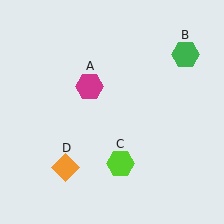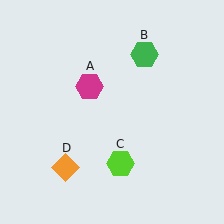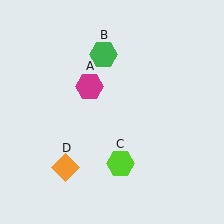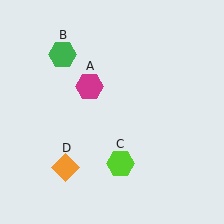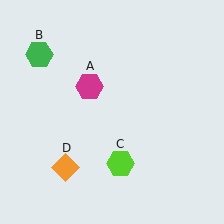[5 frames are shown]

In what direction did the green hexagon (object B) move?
The green hexagon (object B) moved left.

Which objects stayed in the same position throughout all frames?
Magenta hexagon (object A) and lime hexagon (object C) and orange diamond (object D) remained stationary.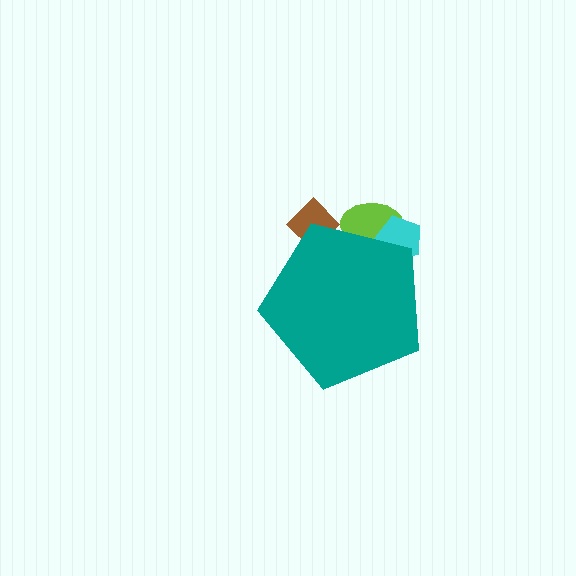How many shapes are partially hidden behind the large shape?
3 shapes are partially hidden.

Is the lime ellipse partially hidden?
Yes, the lime ellipse is partially hidden behind the teal pentagon.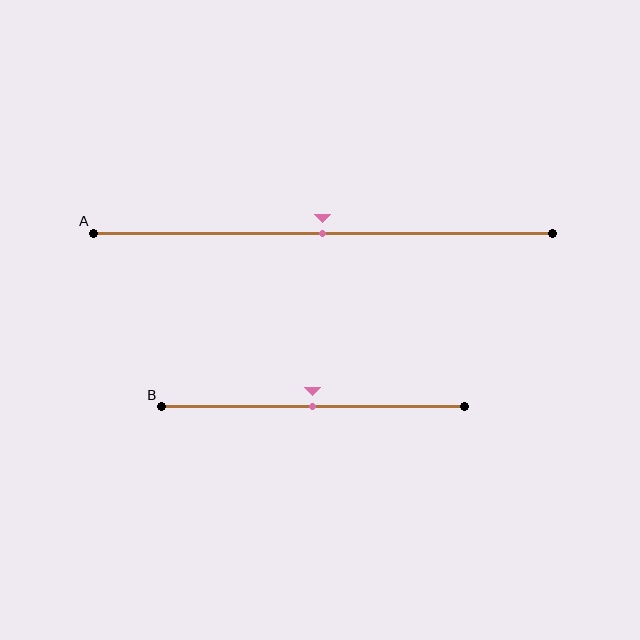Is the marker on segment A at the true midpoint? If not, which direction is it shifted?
Yes, the marker on segment A is at the true midpoint.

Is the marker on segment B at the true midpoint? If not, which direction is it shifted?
Yes, the marker on segment B is at the true midpoint.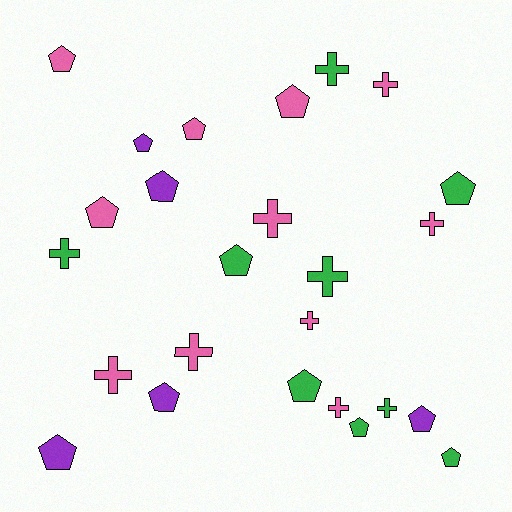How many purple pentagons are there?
There are 5 purple pentagons.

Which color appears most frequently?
Pink, with 11 objects.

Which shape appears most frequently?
Pentagon, with 14 objects.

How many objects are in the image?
There are 25 objects.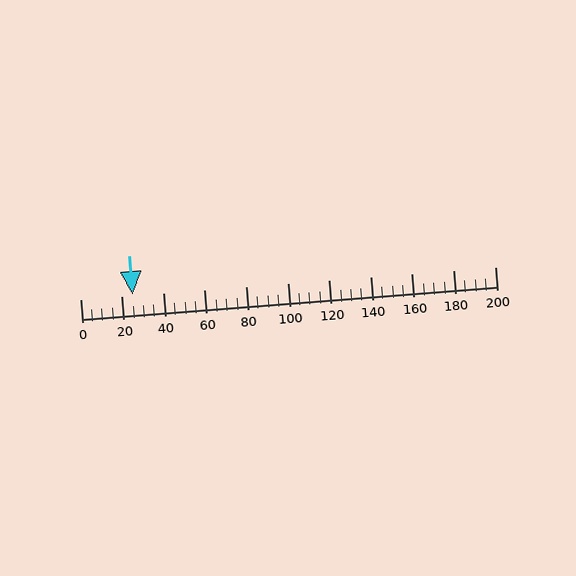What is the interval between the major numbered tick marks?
The major tick marks are spaced 20 units apart.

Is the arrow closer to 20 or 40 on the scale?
The arrow is closer to 20.